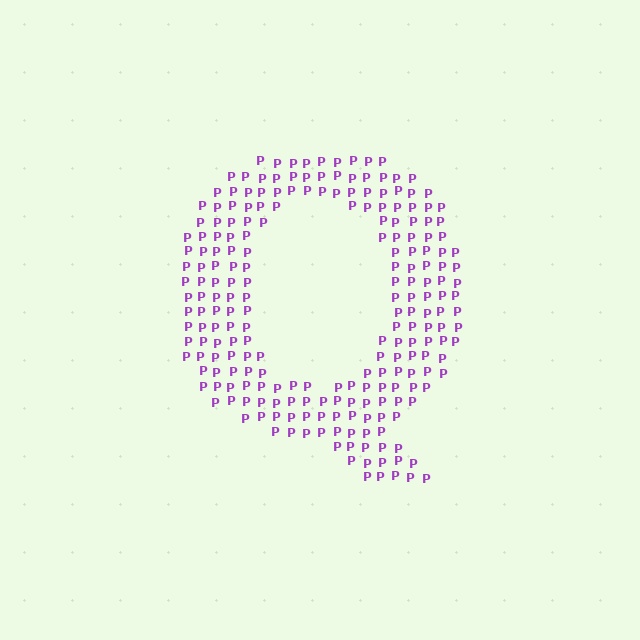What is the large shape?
The large shape is the letter Q.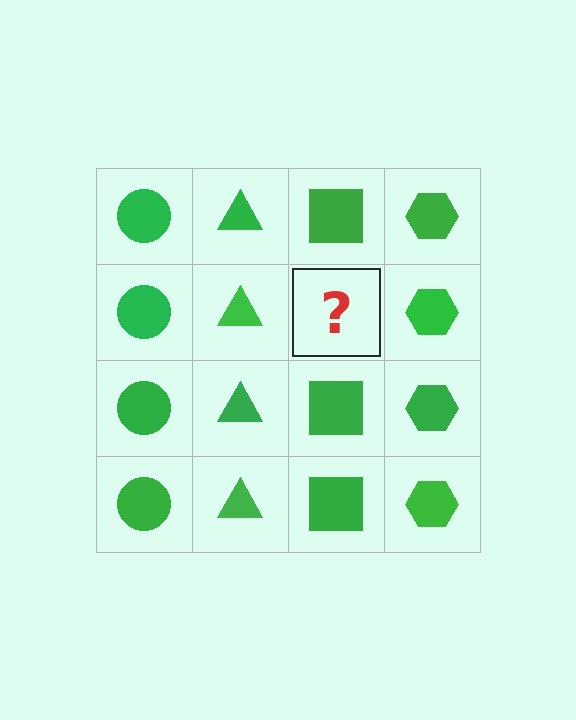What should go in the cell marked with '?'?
The missing cell should contain a green square.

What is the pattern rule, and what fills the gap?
The rule is that each column has a consistent shape. The gap should be filled with a green square.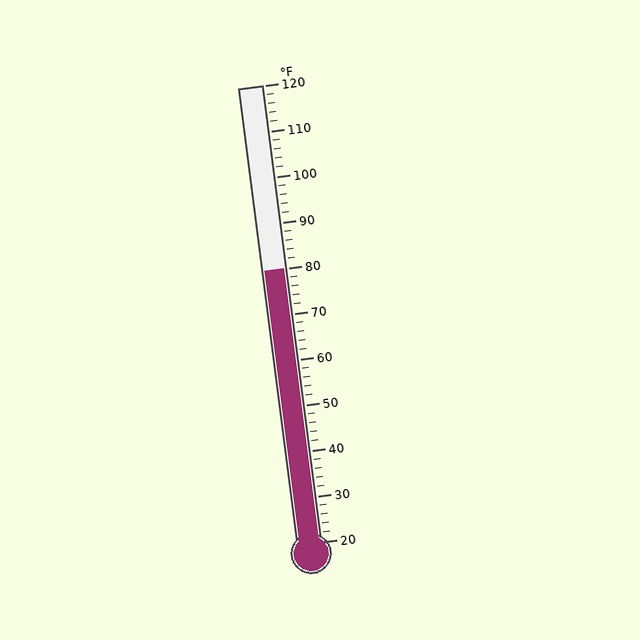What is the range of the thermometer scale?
The thermometer scale ranges from 20°F to 120°F.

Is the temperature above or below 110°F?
The temperature is below 110°F.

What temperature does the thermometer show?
The thermometer shows approximately 80°F.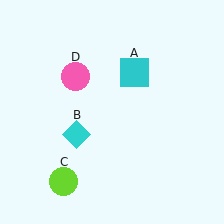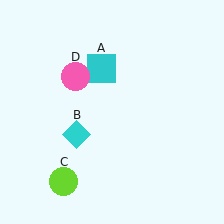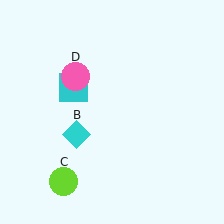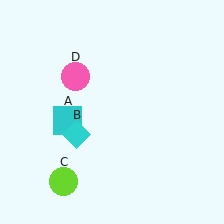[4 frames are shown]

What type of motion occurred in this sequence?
The cyan square (object A) rotated counterclockwise around the center of the scene.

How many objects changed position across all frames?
1 object changed position: cyan square (object A).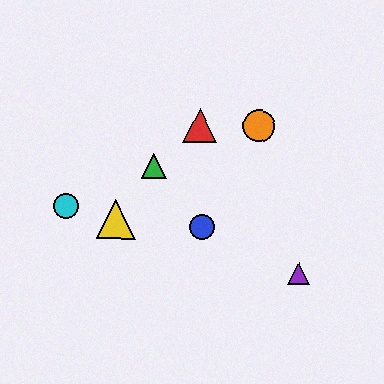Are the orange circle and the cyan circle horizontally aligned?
No, the orange circle is at y≈126 and the cyan circle is at y≈206.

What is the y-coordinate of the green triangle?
The green triangle is at y≈166.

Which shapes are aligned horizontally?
The red triangle, the orange circle are aligned horizontally.